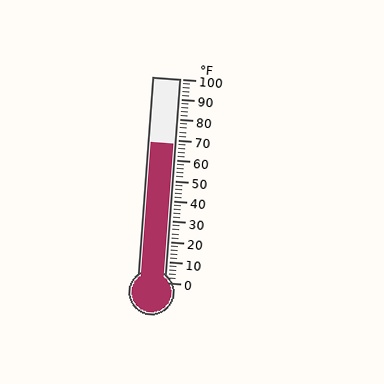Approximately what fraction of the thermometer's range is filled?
The thermometer is filled to approximately 70% of its range.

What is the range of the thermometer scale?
The thermometer scale ranges from 0°F to 100°F.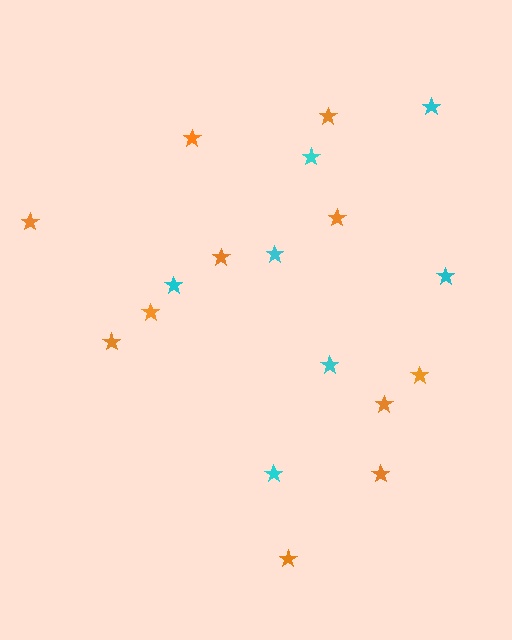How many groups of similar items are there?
There are 2 groups: one group of orange stars (11) and one group of cyan stars (7).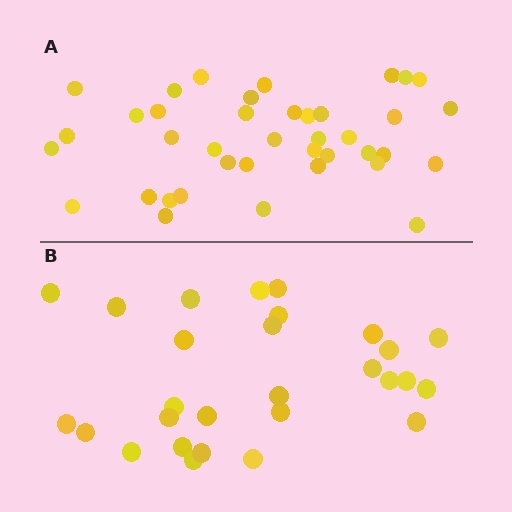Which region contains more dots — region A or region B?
Region A (the top region) has more dots.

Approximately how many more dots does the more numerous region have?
Region A has roughly 12 or so more dots than region B.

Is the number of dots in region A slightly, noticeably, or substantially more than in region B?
Region A has noticeably more, but not dramatically so. The ratio is roughly 1.4 to 1.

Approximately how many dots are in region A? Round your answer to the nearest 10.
About 40 dots. (The exact count is 39, which rounds to 40.)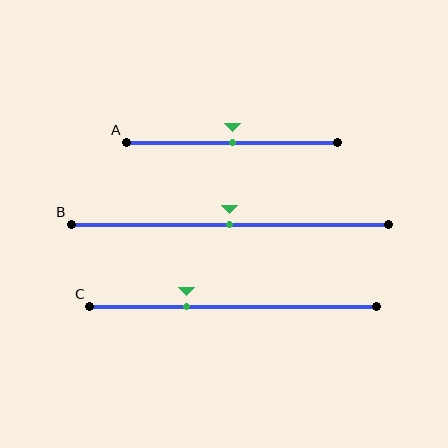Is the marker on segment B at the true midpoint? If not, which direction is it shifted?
Yes, the marker on segment B is at the true midpoint.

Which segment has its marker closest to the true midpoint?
Segment A has its marker closest to the true midpoint.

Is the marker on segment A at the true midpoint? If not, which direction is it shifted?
Yes, the marker on segment A is at the true midpoint.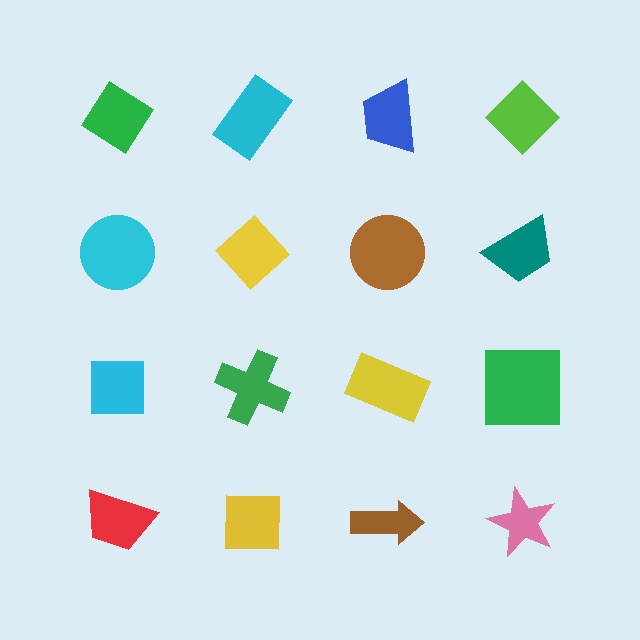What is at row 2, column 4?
A teal trapezoid.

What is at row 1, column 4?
A lime diamond.